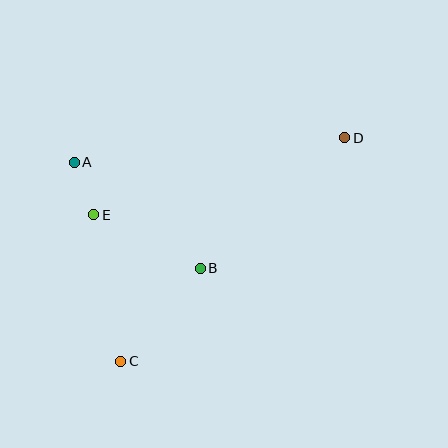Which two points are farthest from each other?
Points C and D are farthest from each other.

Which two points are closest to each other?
Points A and E are closest to each other.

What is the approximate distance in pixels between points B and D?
The distance between B and D is approximately 195 pixels.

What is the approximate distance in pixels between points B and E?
The distance between B and E is approximately 119 pixels.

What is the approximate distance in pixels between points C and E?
The distance between C and E is approximately 149 pixels.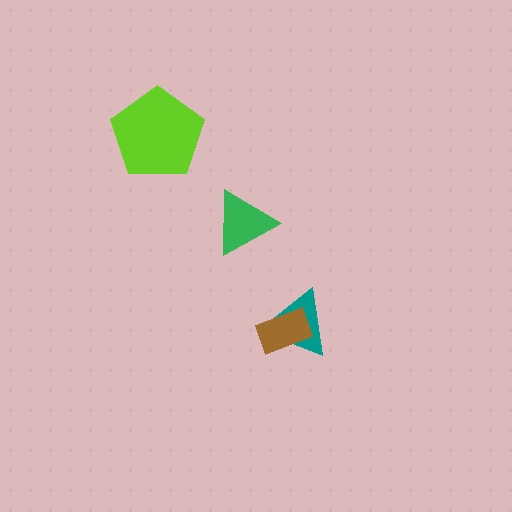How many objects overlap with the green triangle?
0 objects overlap with the green triangle.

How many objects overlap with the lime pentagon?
0 objects overlap with the lime pentagon.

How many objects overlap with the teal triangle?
1 object overlaps with the teal triangle.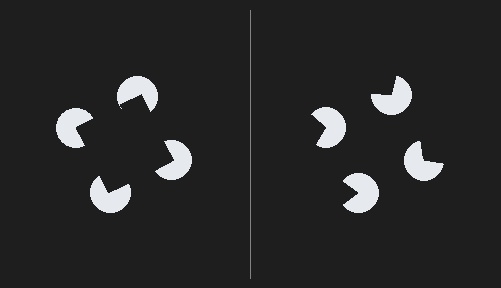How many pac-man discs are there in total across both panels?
8 — 4 on each side.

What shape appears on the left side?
An illusory square.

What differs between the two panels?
The pac-man discs are positioned identically on both sides; only the wedge orientations differ. On the left they align to a square; on the right they are misaligned.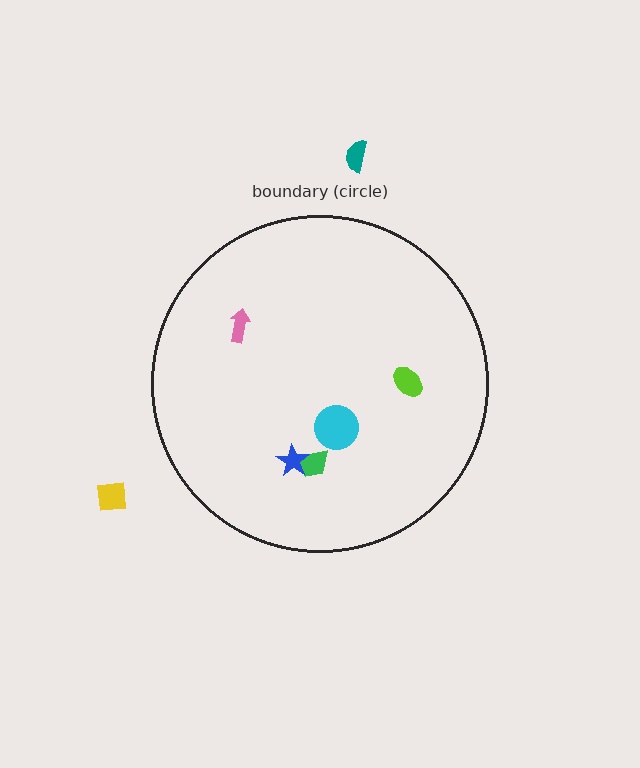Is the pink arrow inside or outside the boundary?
Inside.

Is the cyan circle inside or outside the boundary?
Inside.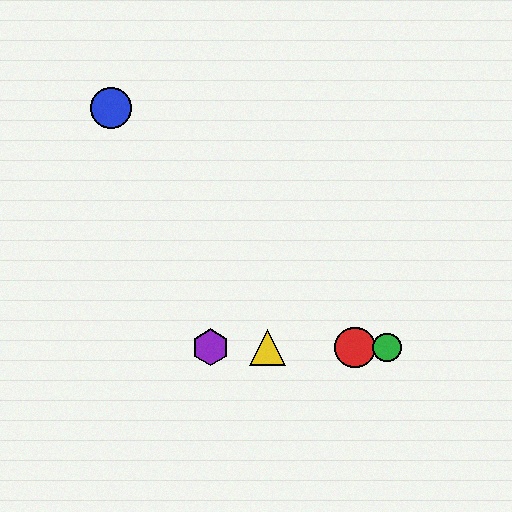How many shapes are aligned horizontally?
4 shapes (the red circle, the green circle, the yellow triangle, the purple hexagon) are aligned horizontally.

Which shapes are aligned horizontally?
The red circle, the green circle, the yellow triangle, the purple hexagon are aligned horizontally.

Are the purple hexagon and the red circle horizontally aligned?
Yes, both are at y≈347.